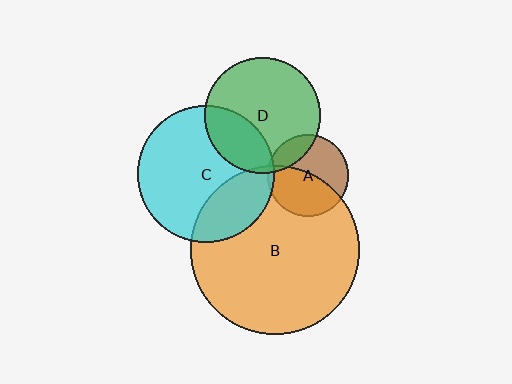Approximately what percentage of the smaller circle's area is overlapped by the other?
Approximately 5%.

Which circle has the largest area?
Circle B (orange).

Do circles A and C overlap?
Yes.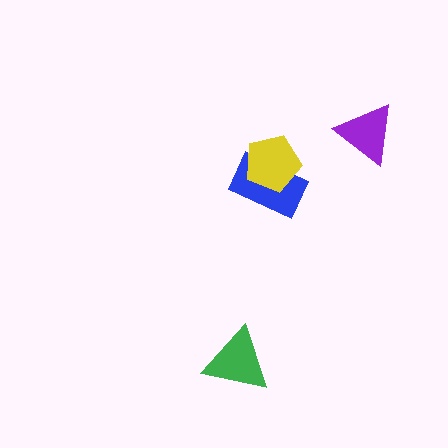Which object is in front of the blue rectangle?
The yellow pentagon is in front of the blue rectangle.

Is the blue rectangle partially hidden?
Yes, it is partially covered by another shape.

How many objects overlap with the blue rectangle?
1 object overlaps with the blue rectangle.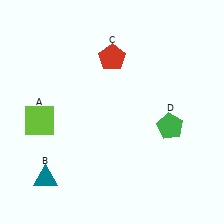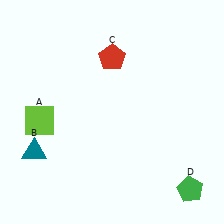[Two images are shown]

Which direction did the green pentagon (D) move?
The green pentagon (D) moved down.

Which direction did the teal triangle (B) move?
The teal triangle (B) moved up.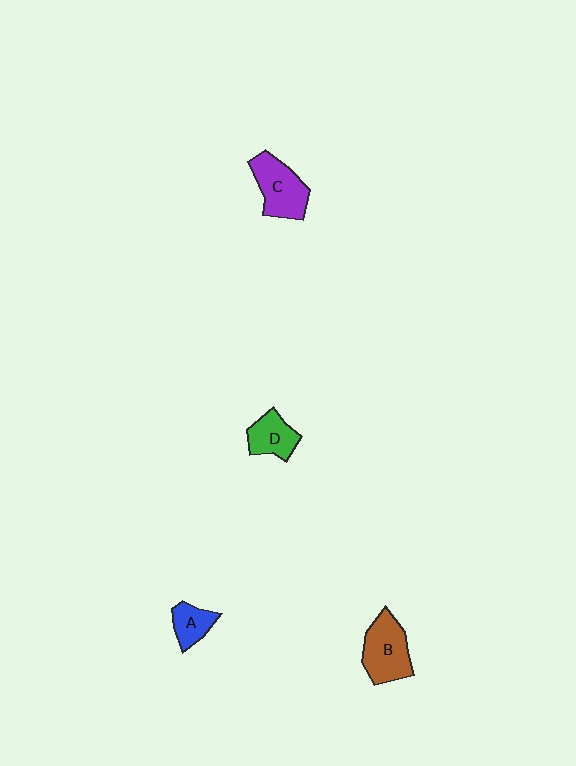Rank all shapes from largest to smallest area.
From largest to smallest: B (brown), C (purple), D (green), A (blue).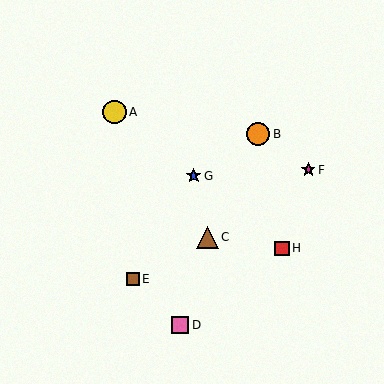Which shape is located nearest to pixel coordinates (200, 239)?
The brown triangle (labeled C) at (207, 238) is nearest to that location.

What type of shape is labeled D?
Shape D is a pink square.